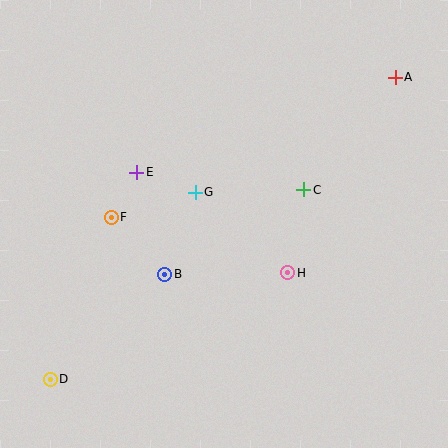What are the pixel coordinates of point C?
Point C is at (304, 190).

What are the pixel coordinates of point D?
Point D is at (50, 379).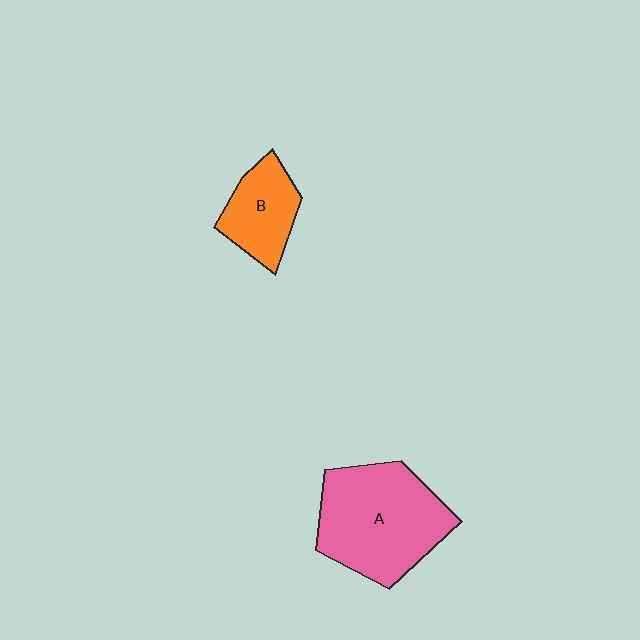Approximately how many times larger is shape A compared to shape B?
Approximately 2.0 times.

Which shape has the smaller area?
Shape B (orange).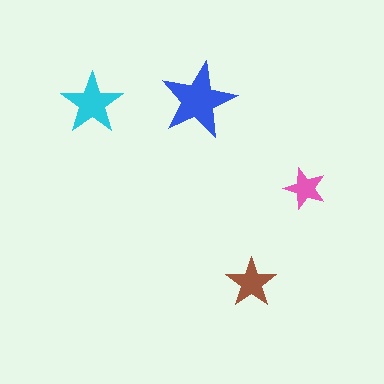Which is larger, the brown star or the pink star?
The brown one.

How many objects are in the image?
There are 4 objects in the image.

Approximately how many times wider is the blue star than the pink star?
About 2 times wider.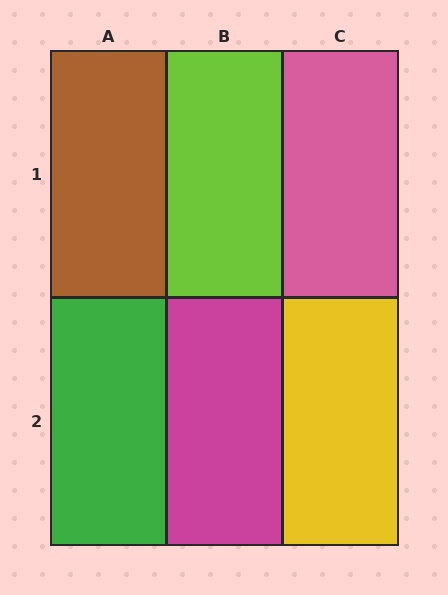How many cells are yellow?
1 cell is yellow.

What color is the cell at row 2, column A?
Green.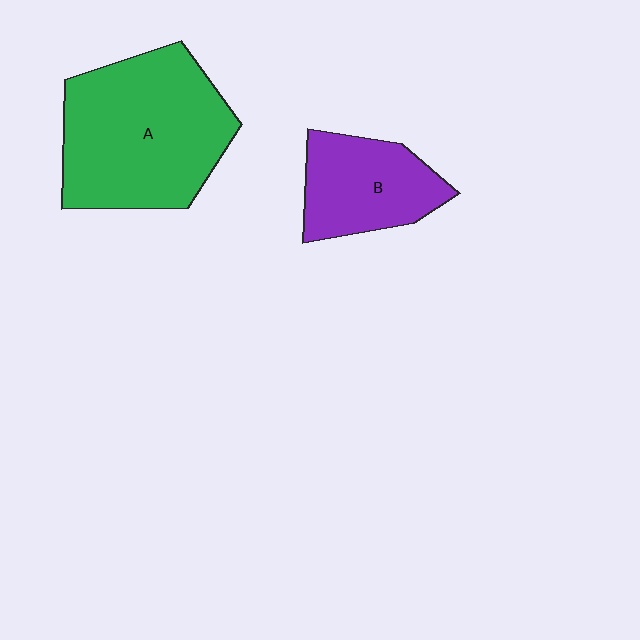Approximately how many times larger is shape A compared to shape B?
Approximately 1.9 times.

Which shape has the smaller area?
Shape B (purple).